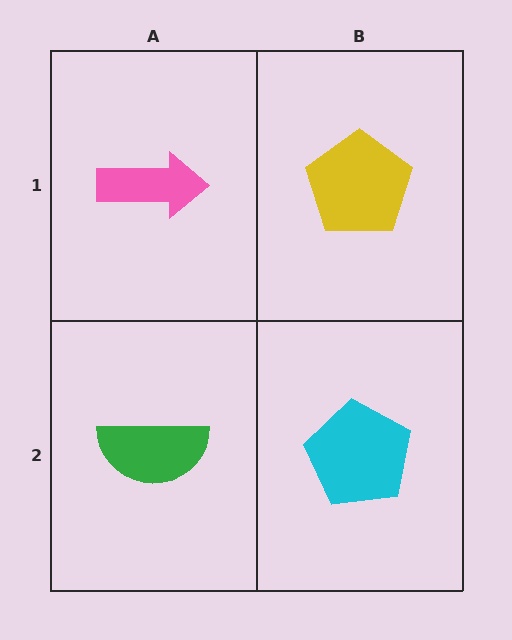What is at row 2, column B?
A cyan pentagon.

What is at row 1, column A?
A pink arrow.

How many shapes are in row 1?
2 shapes.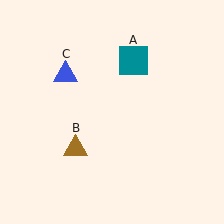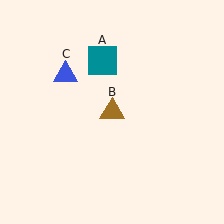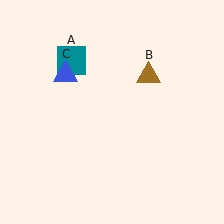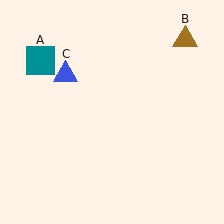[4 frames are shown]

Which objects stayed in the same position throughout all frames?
Blue triangle (object C) remained stationary.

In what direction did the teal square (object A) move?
The teal square (object A) moved left.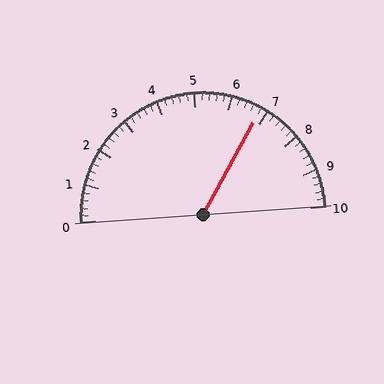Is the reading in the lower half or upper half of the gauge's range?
The reading is in the upper half of the range (0 to 10).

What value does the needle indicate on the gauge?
The needle indicates approximately 6.8.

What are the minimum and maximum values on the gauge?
The gauge ranges from 0 to 10.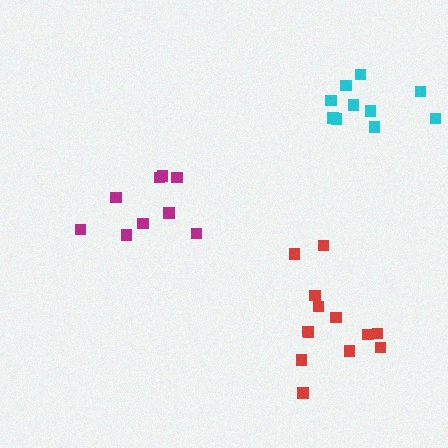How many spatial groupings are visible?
There are 3 spatial groupings.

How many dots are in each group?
Group 1: 9 dots, Group 2: 13 dots, Group 3: 10 dots (32 total).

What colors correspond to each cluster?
The clusters are colored: magenta, red, cyan.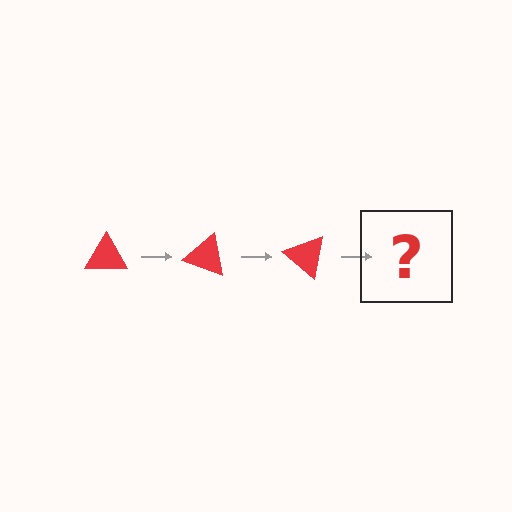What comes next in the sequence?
The next element should be a red triangle rotated 60 degrees.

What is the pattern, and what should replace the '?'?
The pattern is that the triangle rotates 20 degrees each step. The '?' should be a red triangle rotated 60 degrees.